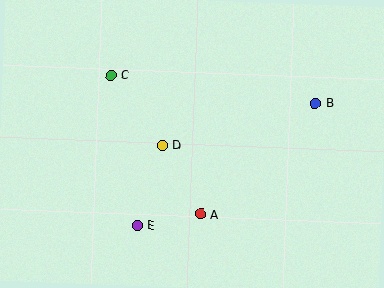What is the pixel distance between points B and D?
The distance between B and D is 159 pixels.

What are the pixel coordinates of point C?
Point C is at (111, 75).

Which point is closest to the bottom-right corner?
Point B is closest to the bottom-right corner.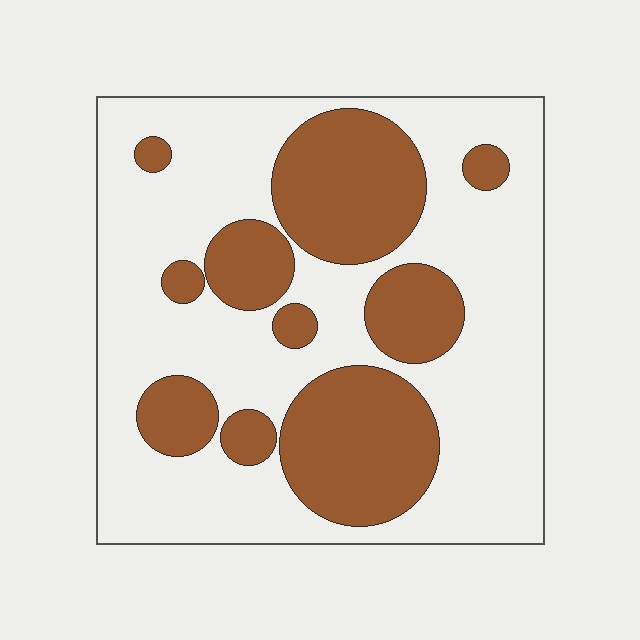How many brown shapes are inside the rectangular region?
10.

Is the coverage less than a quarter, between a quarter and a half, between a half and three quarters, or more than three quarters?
Between a quarter and a half.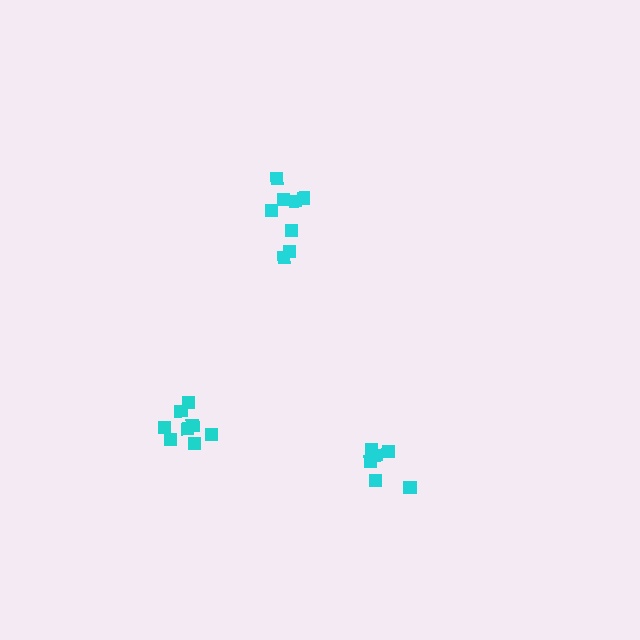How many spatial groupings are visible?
There are 3 spatial groupings.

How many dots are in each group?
Group 1: 8 dots, Group 2: 8 dots, Group 3: 6 dots (22 total).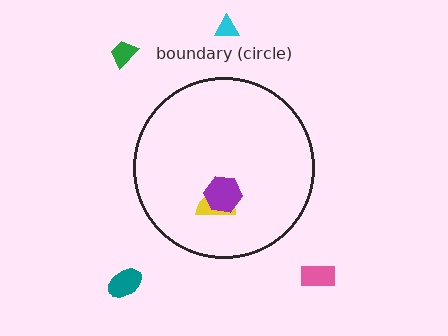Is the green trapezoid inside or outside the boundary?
Outside.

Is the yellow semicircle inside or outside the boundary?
Inside.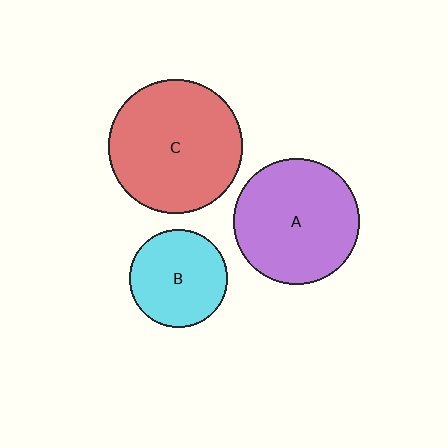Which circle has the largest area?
Circle C (red).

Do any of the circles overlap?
No, none of the circles overlap.